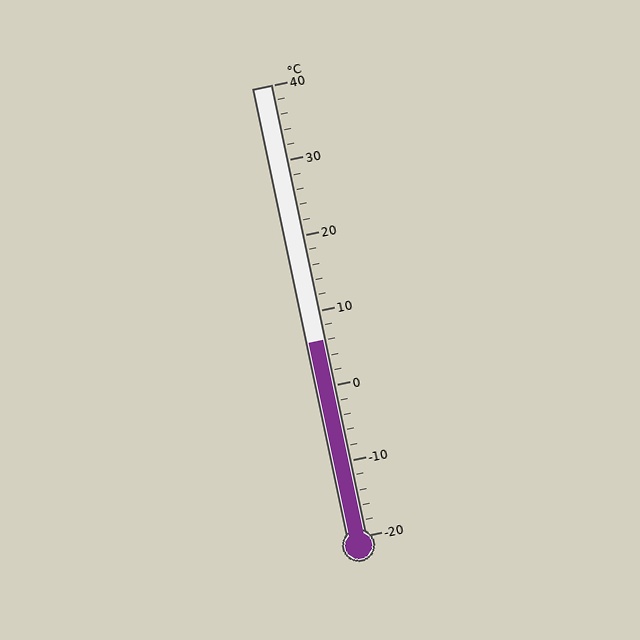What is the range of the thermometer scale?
The thermometer scale ranges from -20°C to 40°C.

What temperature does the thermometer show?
The thermometer shows approximately 6°C.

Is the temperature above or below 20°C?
The temperature is below 20°C.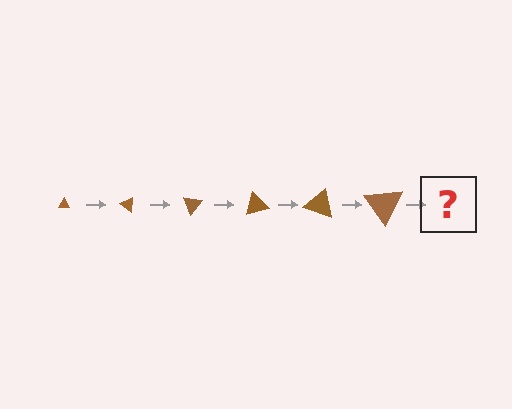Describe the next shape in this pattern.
It should be a triangle, larger than the previous one and rotated 210 degrees from the start.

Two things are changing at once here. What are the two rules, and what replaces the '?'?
The two rules are that the triangle grows larger each step and it rotates 35 degrees each step. The '?' should be a triangle, larger than the previous one and rotated 210 degrees from the start.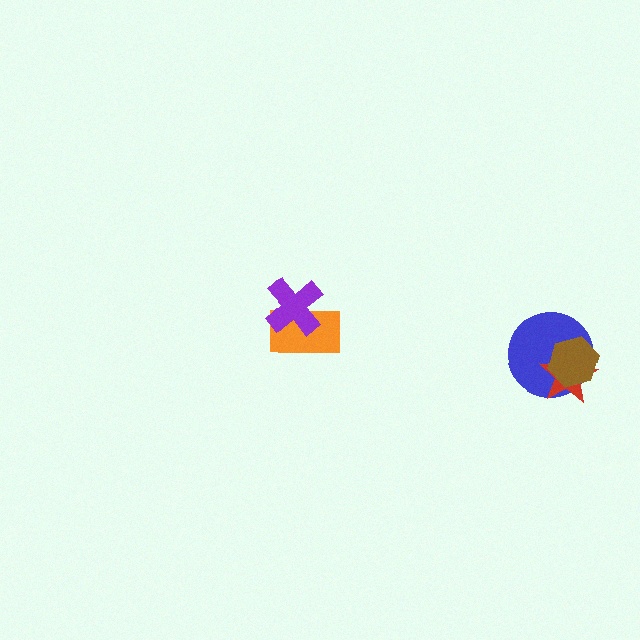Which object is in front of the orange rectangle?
The purple cross is in front of the orange rectangle.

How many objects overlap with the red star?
2 objects overlap with the red star.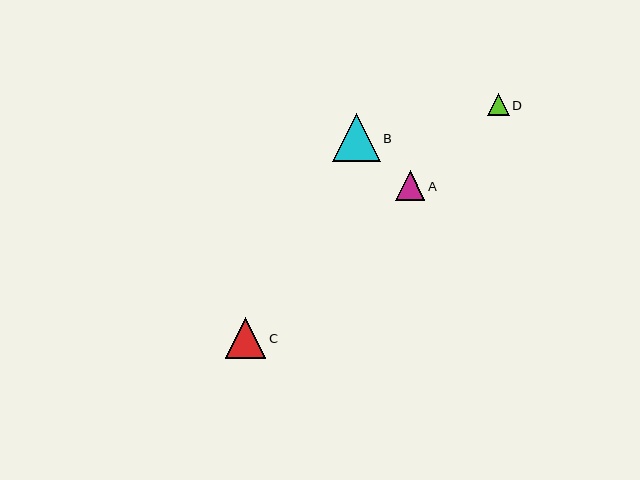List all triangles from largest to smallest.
From largest to smallest: B, C, A, D.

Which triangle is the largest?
Triangle B is the largest with a size of approximately 47 pixels.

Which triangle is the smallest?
Triangle D is the smallest with a size of approximately 22 pixels.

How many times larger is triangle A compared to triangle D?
Triangle A is approximately 1.3 times the size of triangle D.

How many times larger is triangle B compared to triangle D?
Triangle B is approximately 2.1 times the size of triangle D.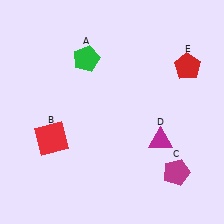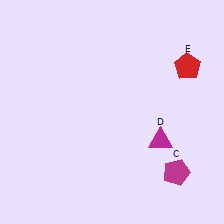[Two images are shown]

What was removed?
The red square (B), the green pentagon (A) were removed in Image 2.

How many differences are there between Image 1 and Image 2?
There are 2 differences between the two images.